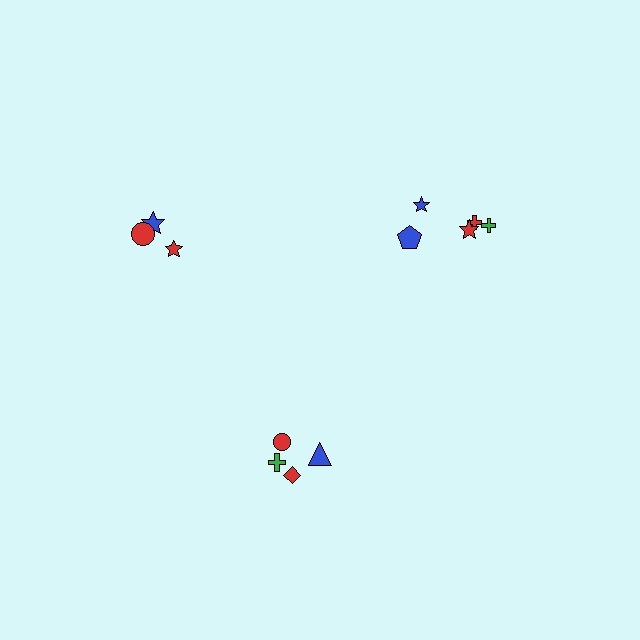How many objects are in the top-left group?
There are 3 objects.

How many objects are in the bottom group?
There are 4 objects.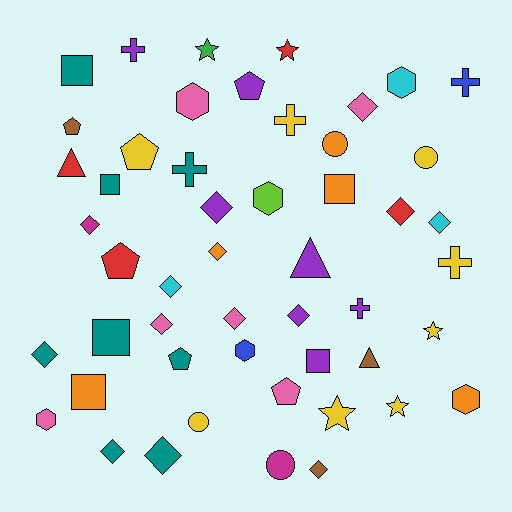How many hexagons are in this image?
There are 6 hexagons.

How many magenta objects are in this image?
There are 2 magenta objects.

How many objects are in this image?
There are 50 objects.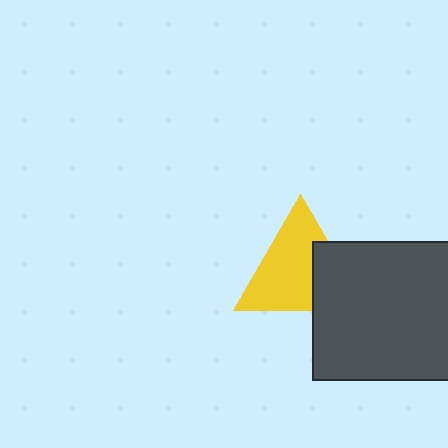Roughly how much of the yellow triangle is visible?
Most of it is visible (roughly 67%).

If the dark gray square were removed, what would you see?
You would see the complete yellow triangle.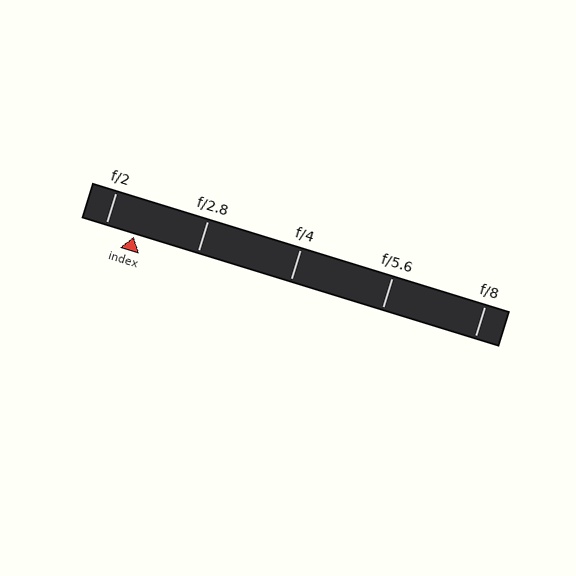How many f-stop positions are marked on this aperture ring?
There are 5 f-stop positions marked.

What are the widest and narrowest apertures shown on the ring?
The widest aperture shown is f/2 and the narrowest is f/8.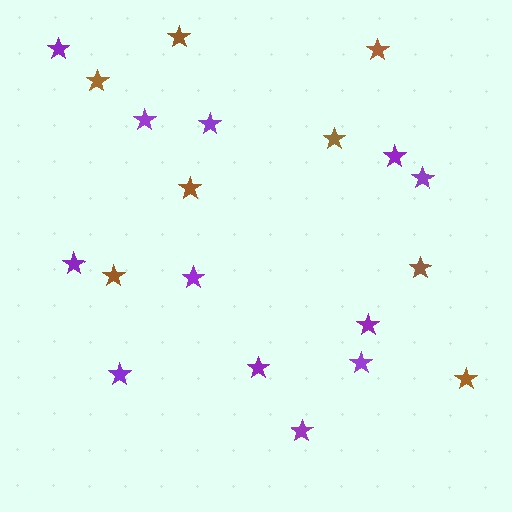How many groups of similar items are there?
There are 2 groups: one group of purple stars (12) and one group of brown stars (8).